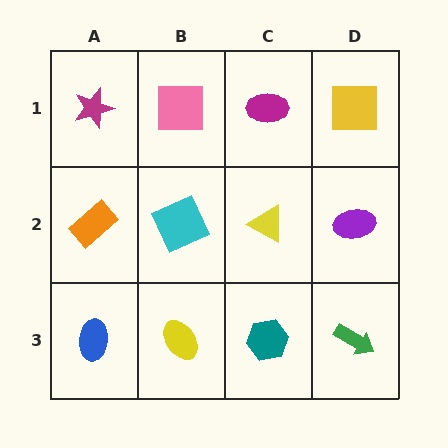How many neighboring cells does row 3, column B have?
3.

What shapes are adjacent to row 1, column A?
An orange rectangle (row 2, column A), a pink square (row 1, column B).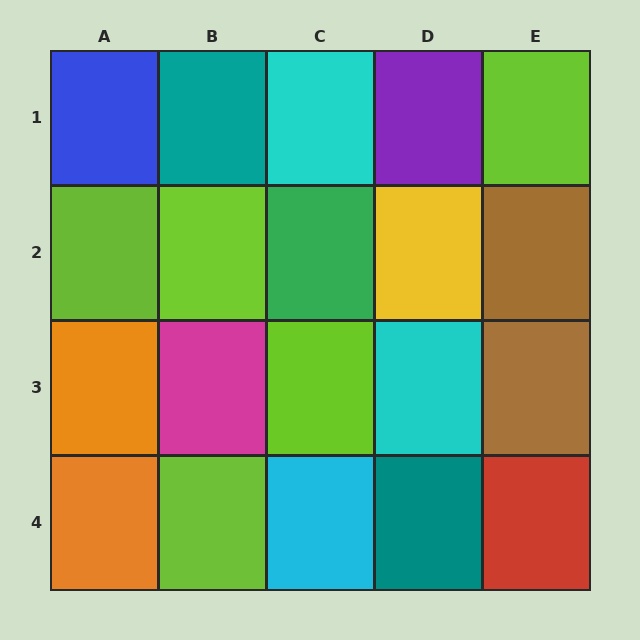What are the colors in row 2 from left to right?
Lime, lime, green, yellow, brown.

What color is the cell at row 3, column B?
Magenta.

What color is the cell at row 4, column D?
Teal.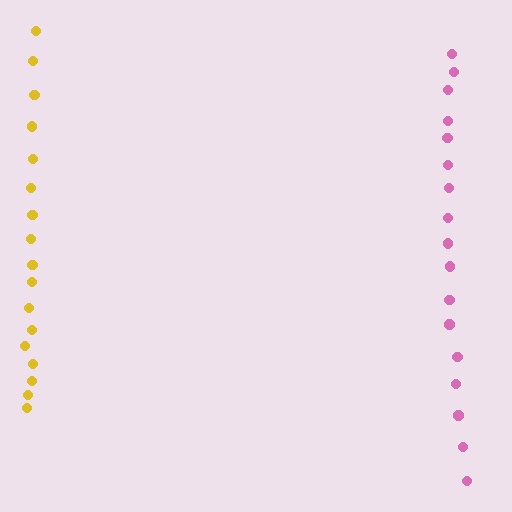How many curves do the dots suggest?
There are 2 distinct paths.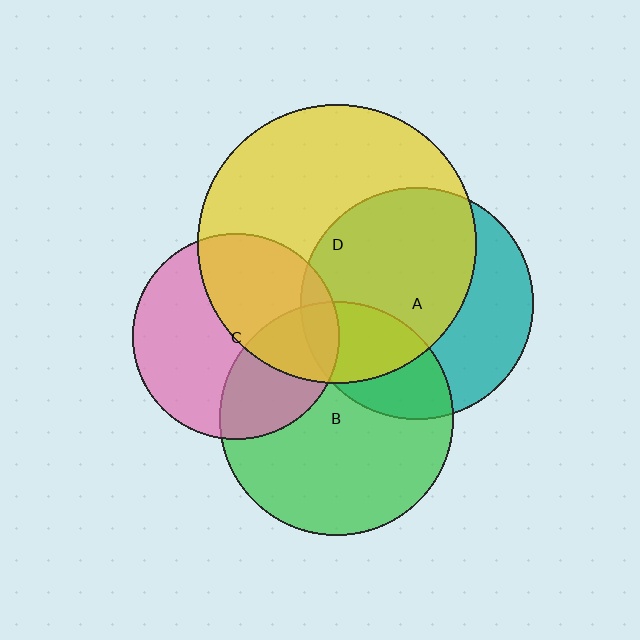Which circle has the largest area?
Circle D (yellow).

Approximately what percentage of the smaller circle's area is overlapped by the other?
Approximately 25%.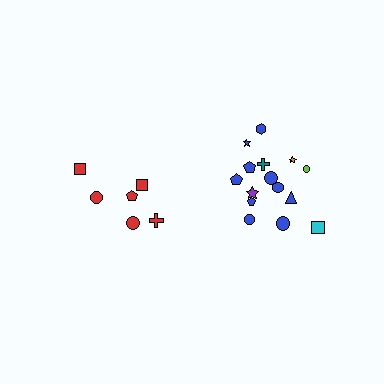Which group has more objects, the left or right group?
The right group.